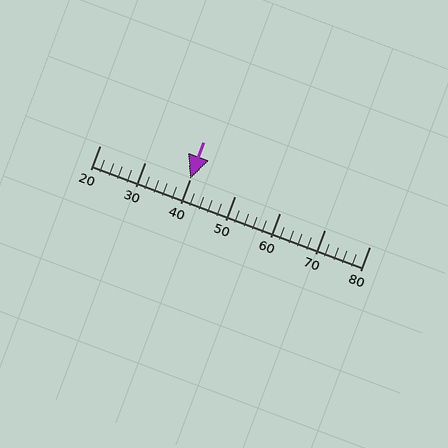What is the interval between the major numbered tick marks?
The major tick marks are spaced 10 units apart.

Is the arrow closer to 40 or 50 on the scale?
The arrow is closer to 40.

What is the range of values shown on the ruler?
The ruler shows values from 20 to 80.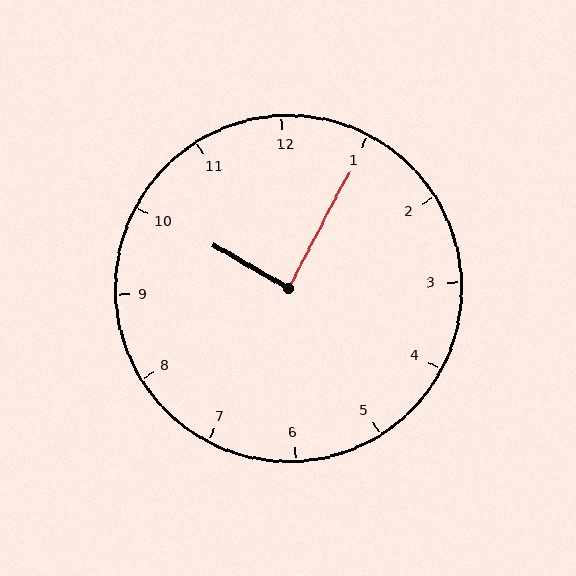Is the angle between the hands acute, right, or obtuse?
It is right.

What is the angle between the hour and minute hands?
Approximately 88 degrees.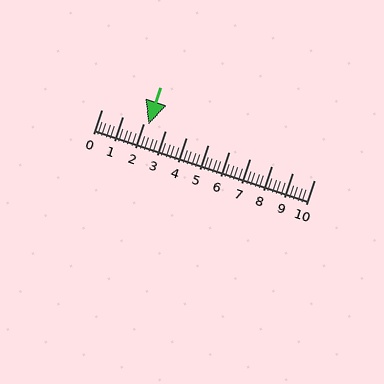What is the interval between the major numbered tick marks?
The major tick marks are spaced 1 units apart.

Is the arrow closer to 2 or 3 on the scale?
The arrow is closer to 2.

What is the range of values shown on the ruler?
The ruler shows values from 0 to 10.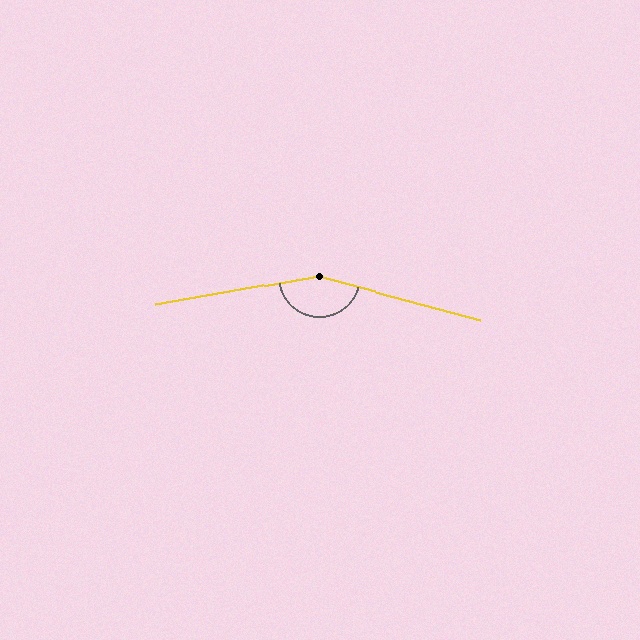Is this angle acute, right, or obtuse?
It is obtuse.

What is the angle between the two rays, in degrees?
Approximately 155 degrees.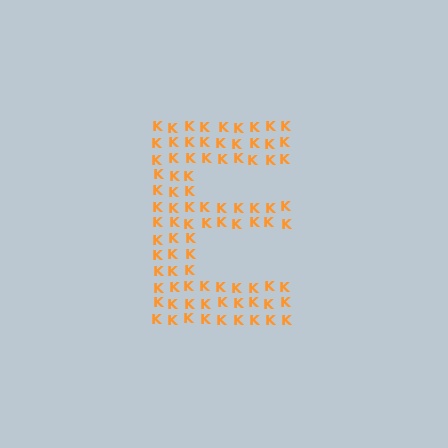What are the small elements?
The small elements are letter K's.